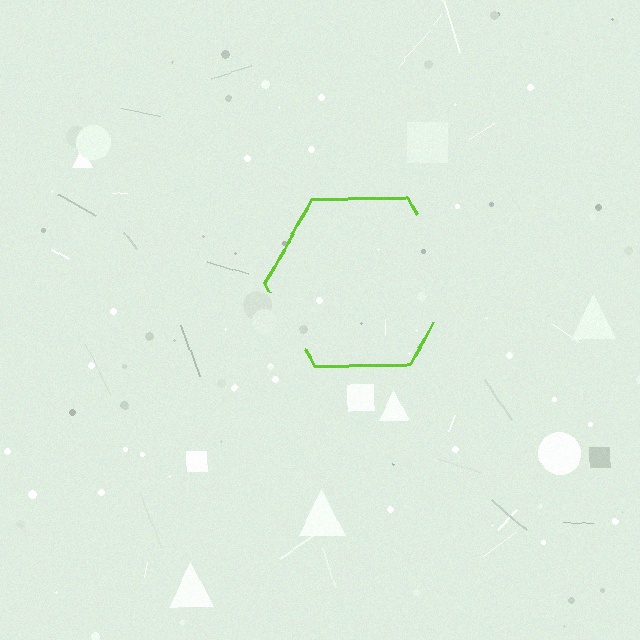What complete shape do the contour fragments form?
The contour fragments form a hexagon.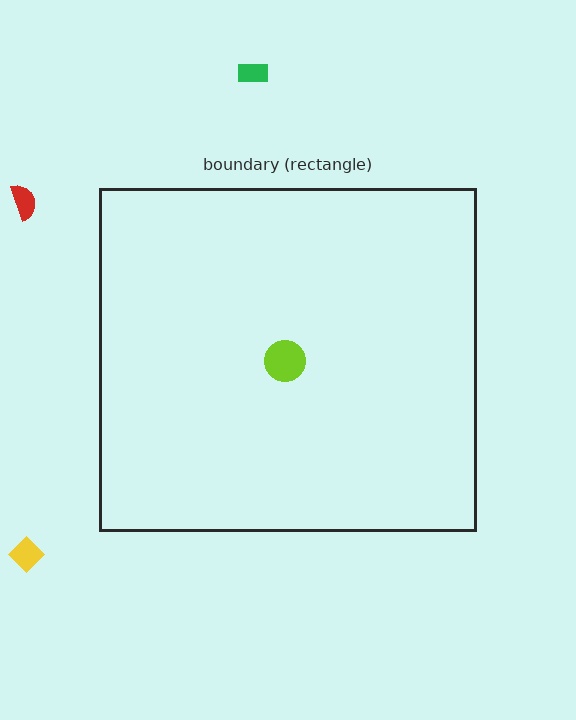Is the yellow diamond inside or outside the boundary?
Outside.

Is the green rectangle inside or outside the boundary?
Outside.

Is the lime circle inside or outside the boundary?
Inside.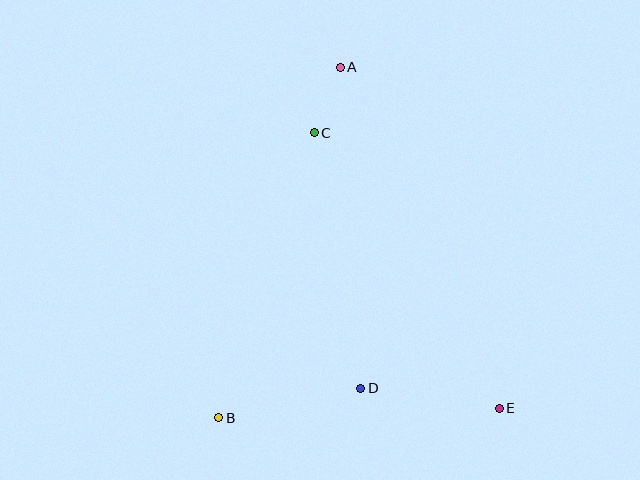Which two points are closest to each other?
Points A and C are closest to each other.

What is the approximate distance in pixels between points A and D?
The distance between A and D is approximately 321 pixels.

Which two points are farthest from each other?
Points A and E are farthest from each other.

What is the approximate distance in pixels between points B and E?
The distance between B and E is approximately 281 pixels.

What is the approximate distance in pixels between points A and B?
The distance between A and B is approximately 371 pixels.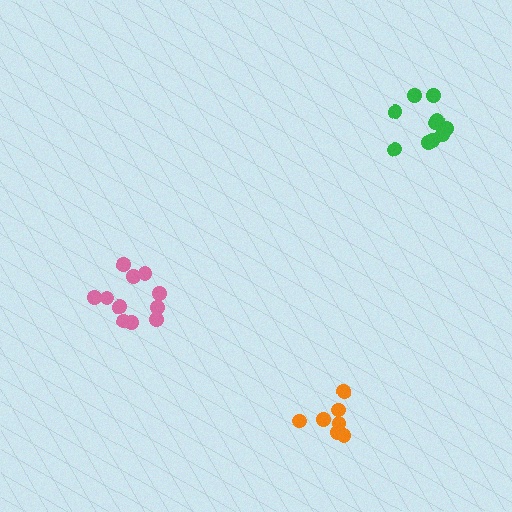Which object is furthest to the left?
The pink cluster is leftmost.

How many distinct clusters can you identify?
There are 3 distinct clusters.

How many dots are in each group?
Group 1: 11 dots, Group 2: 7 dots, Group 3: 11 dots (29 total).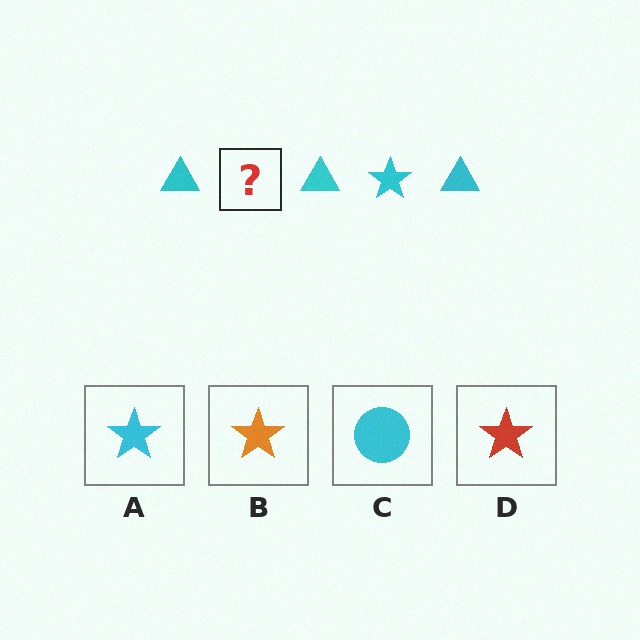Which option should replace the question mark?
Option A.